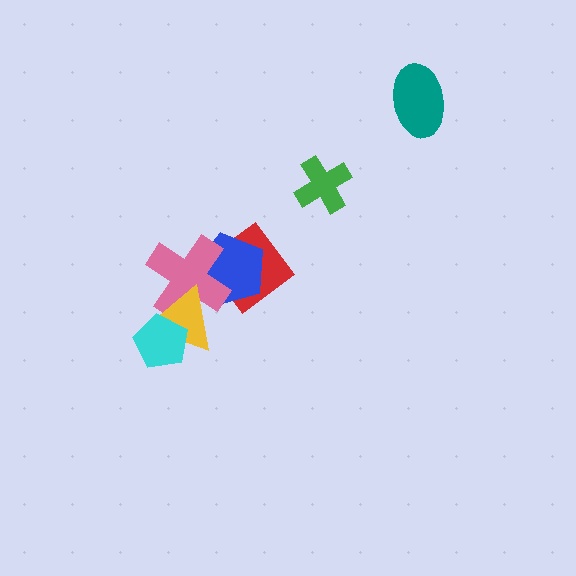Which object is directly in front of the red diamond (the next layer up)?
The blue pentagon is directly in front of the red diamond.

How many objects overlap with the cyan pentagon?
1 object overlaps with the cyan pentagon.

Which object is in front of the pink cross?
The yellow triangle is in front of the pink cross.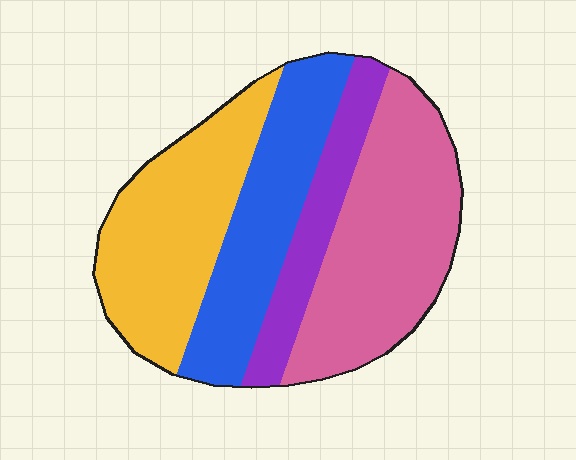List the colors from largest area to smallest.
From largest to smallest: pink, yellow, blue, purple.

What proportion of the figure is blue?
Blue takes up between a sixth and a third of the figure.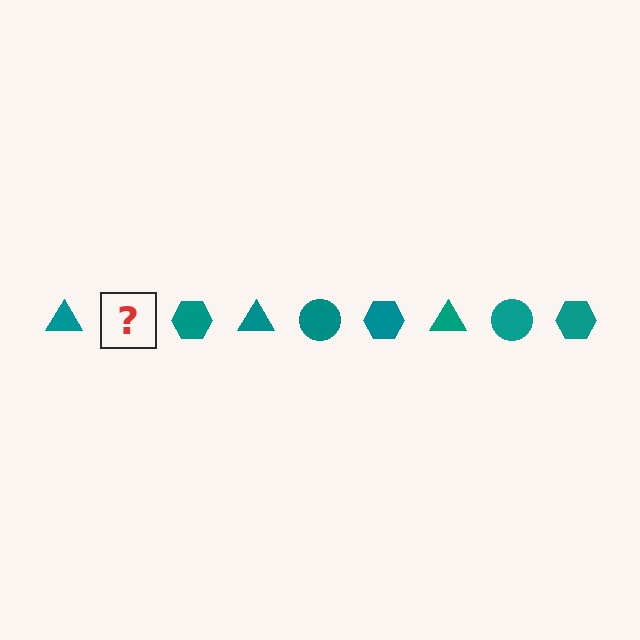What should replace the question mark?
The question mark should be replaced with a teal circle.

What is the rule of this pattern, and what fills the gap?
The rule is that the pattern cycles through triangle, circle, hexagon shapes in teal. The gap should be filled with a teal circle.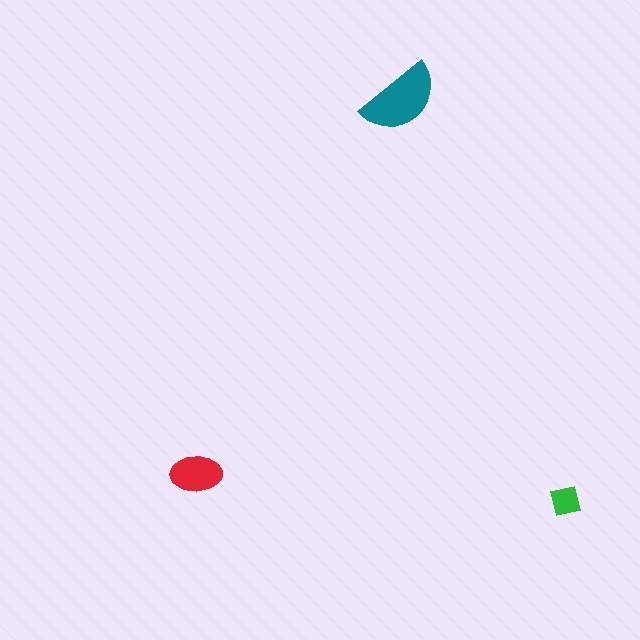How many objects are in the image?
There are 3 objects in the image.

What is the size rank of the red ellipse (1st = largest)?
2nd.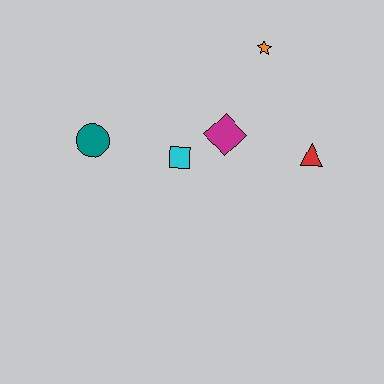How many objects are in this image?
There are 5 objects.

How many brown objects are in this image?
There are no brown objects.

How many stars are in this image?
There is 1 star.